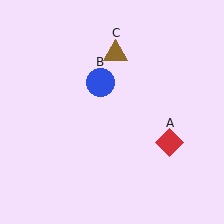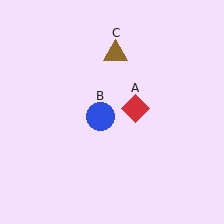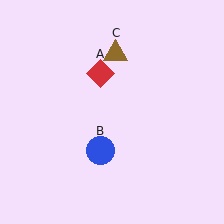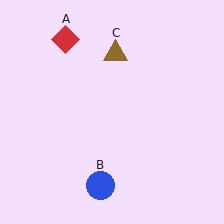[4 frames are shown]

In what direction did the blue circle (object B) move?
The blue circle (object B) moved down.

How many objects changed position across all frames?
2 objects changed position: red diamond (object A), blue circle (object B).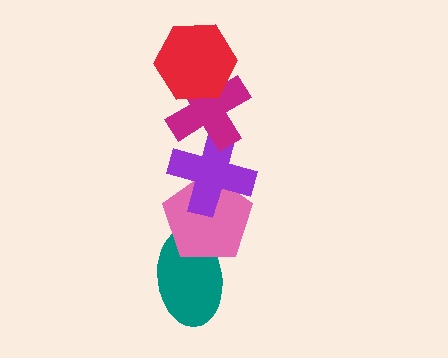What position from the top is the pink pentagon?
The pink pentagon is 4th from the top.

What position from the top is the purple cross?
The purple cross is 3rd from the top.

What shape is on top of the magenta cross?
The red hexagon is on top of the magenta cross.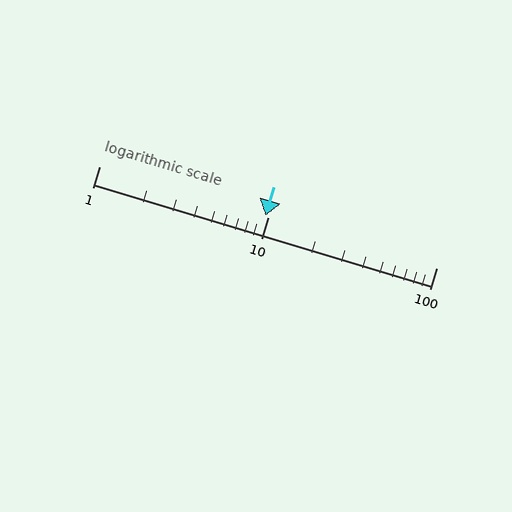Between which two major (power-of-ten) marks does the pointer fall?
The pointer is between 1 and 10.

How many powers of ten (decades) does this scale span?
The scale spans 2 decades, from 1 to 100.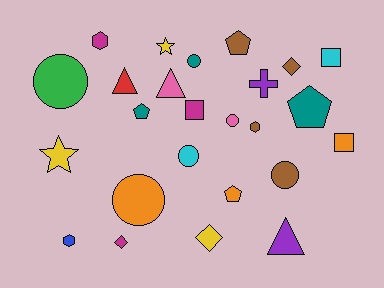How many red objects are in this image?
There is 1 red object.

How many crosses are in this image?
There is 1 cross.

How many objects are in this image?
There are 25 objects.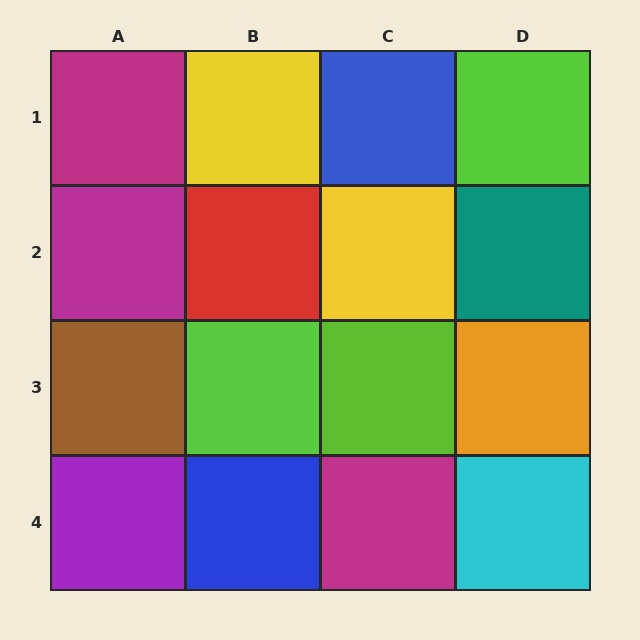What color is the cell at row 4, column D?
Cyan.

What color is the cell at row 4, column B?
Blue.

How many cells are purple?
1 cell is purple.